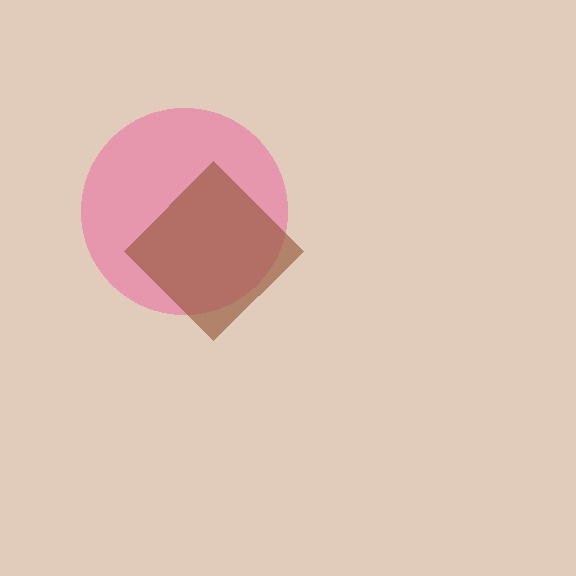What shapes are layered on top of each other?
The layered shapes are: a pink circle, a brown diamond.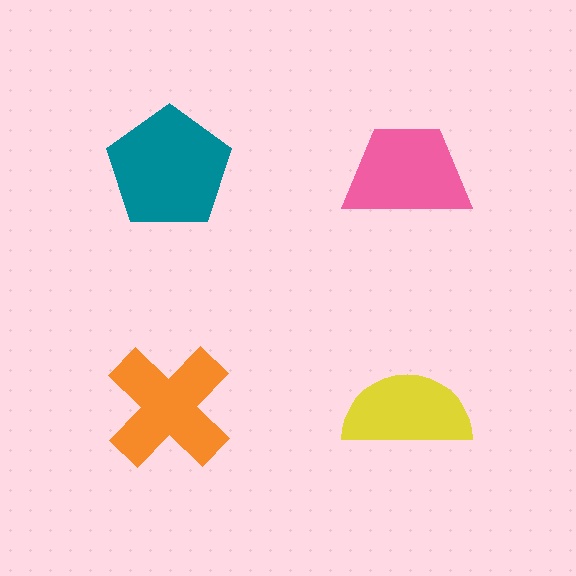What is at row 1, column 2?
A pink trapezoid.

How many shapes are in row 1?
2 shapes.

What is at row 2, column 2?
A yellow semicircle.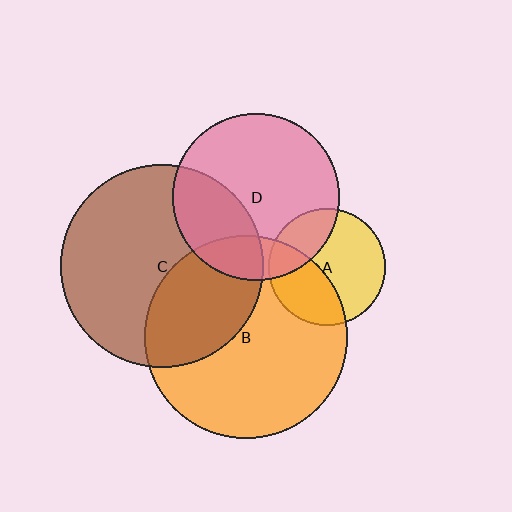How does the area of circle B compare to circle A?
Approximately 3.0 times.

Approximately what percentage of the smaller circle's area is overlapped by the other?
Approximately 35%.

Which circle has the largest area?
Circle C (brown).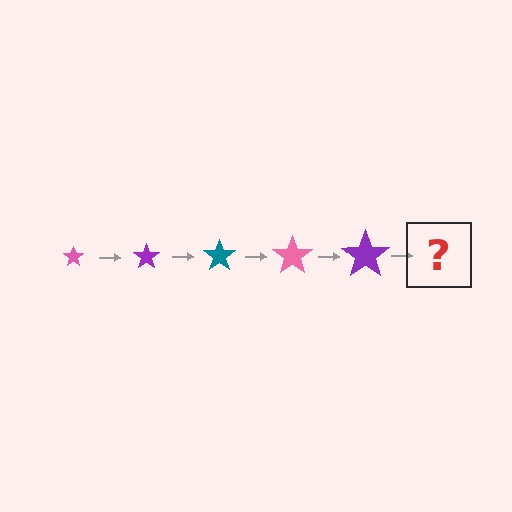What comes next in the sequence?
The next element should be a teal star, larger than the previous one.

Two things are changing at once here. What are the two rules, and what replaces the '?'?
The two rules are that the star grows larger each step and the color cycles through pink, purple, and teal. The '?' should be a teal star, larger than the previous one.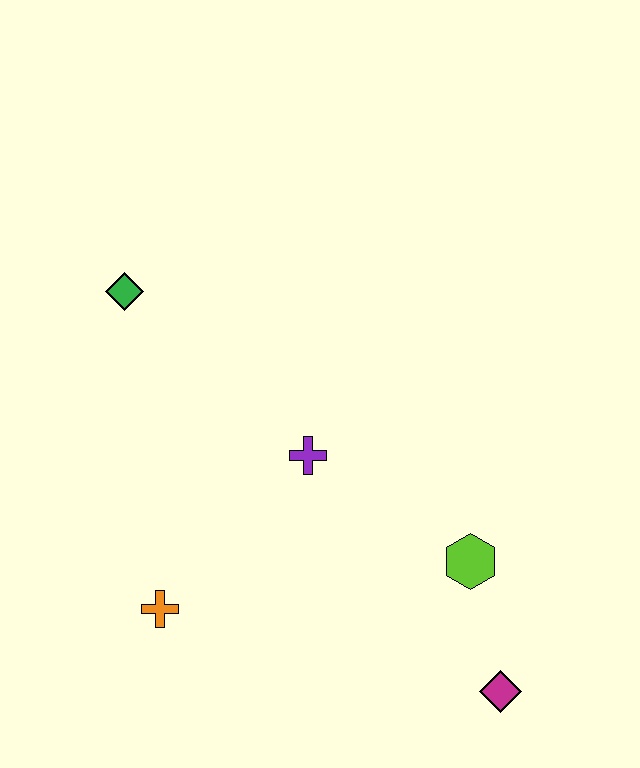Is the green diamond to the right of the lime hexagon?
No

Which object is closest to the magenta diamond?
The lime hexagon is closest to the magenta diamond.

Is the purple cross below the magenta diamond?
No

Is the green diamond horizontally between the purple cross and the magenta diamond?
No